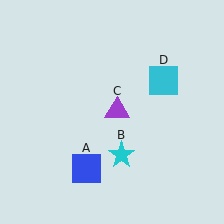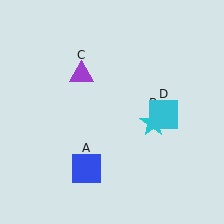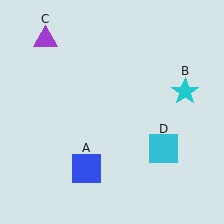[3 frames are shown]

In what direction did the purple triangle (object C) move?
The purple triangle (object C) moved up and to the left.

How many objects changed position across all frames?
3 objects changed position: cyan star (object B), purple triangle (object C), cyan square (object D).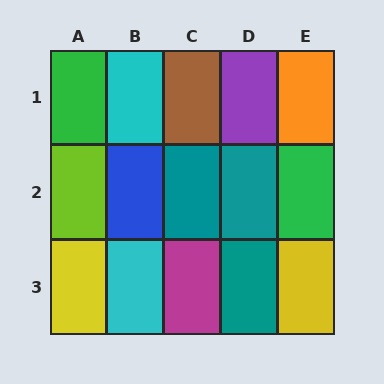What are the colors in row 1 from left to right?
Green, cyan, brown, purple, orange.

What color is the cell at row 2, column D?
Teal.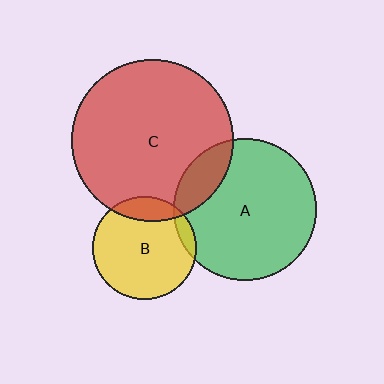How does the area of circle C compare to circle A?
Approximately 1.3 times.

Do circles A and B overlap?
Yes.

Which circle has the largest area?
Circle C (red).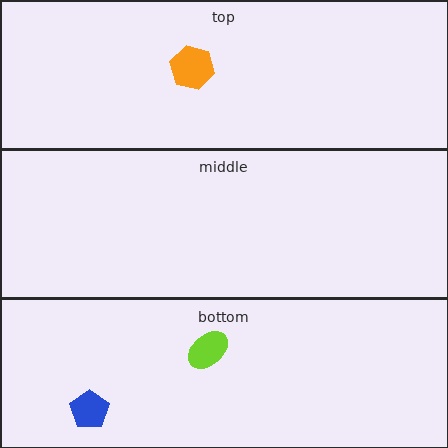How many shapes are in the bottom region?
2.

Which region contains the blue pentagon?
The bottom region.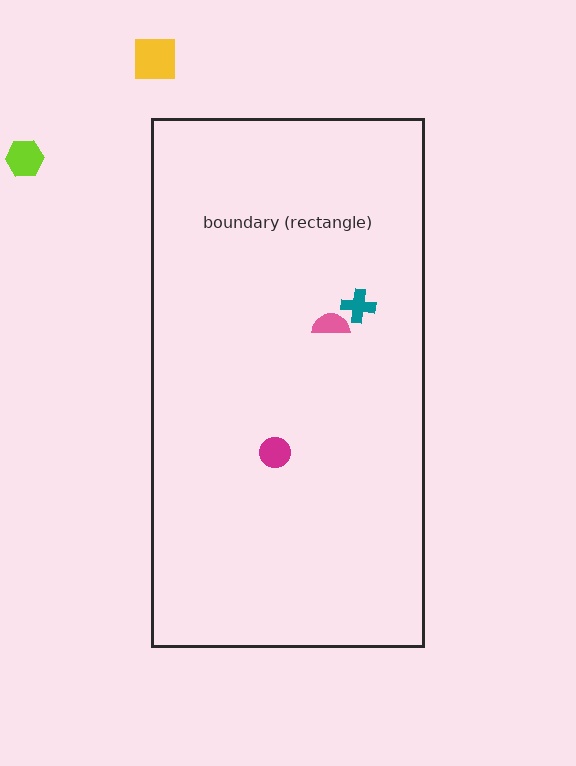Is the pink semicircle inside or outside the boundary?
Inside.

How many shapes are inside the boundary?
3 inside, 2 outside.